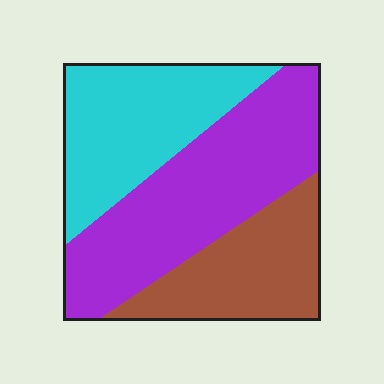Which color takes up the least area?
Brown, at roughly 25%.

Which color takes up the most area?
Purple, at roughly 45%.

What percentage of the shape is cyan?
Cyan takes up about one third (1/3) of the shape.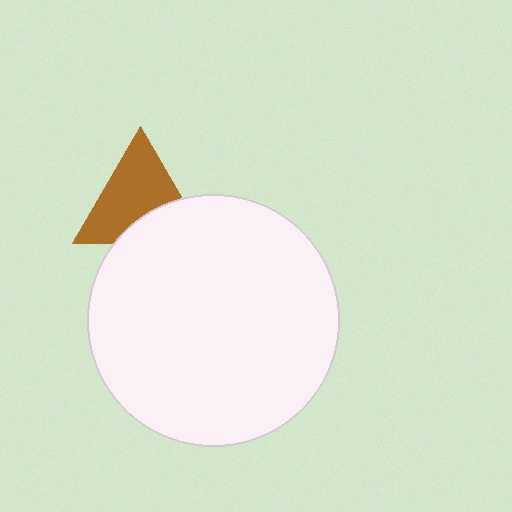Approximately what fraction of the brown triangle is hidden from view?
Roughly 32% of the brown triangle is hidden behind the white circle.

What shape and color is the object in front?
The object in front is a white circle.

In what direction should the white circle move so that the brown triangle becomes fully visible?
The white circle should move down. That is the shortest direction to clear the overlap and leave the brown triangle fully visible.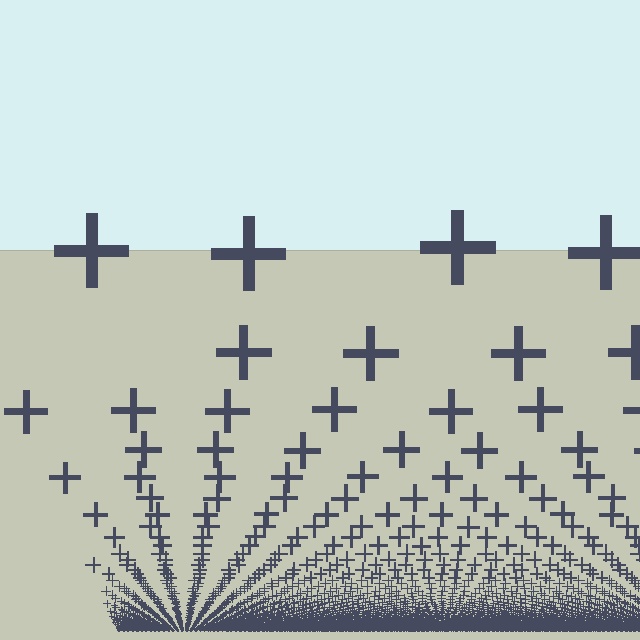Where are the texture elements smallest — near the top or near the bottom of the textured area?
Near the bottom.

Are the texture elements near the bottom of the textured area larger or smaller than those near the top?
Smaller. The gradient is inverted — elements near the bottom are smaller and denser.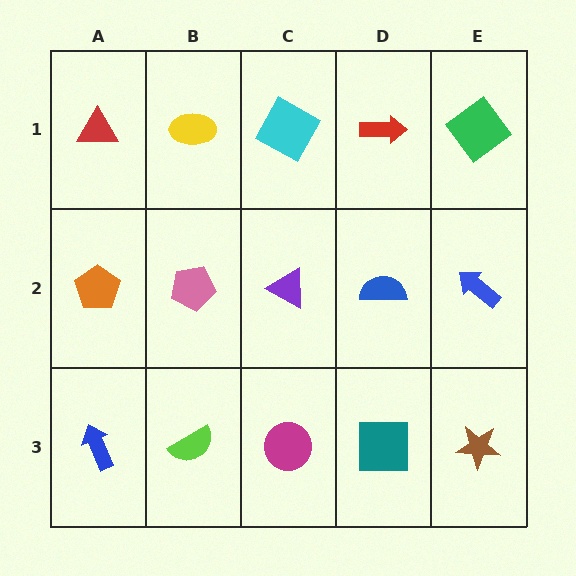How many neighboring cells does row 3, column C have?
3.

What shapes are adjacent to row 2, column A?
A red triangle (row 1, column A), a blue arrow (row 3, column A), a pink pentagon (row 2, column B).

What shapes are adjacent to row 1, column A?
An orange pentagon (row 2, column A), a yellow ellipse (row 1, column B).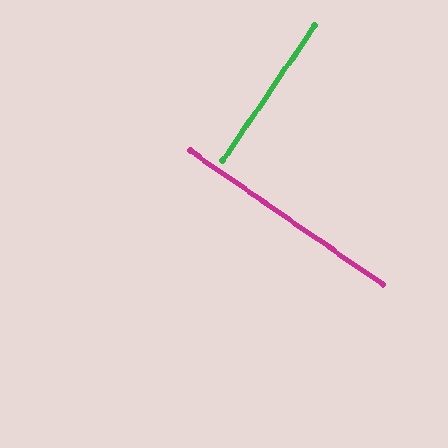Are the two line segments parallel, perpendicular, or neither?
Perpendicular — they meet at approximately 90°.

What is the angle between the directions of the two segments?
Approximately 90 degrees.